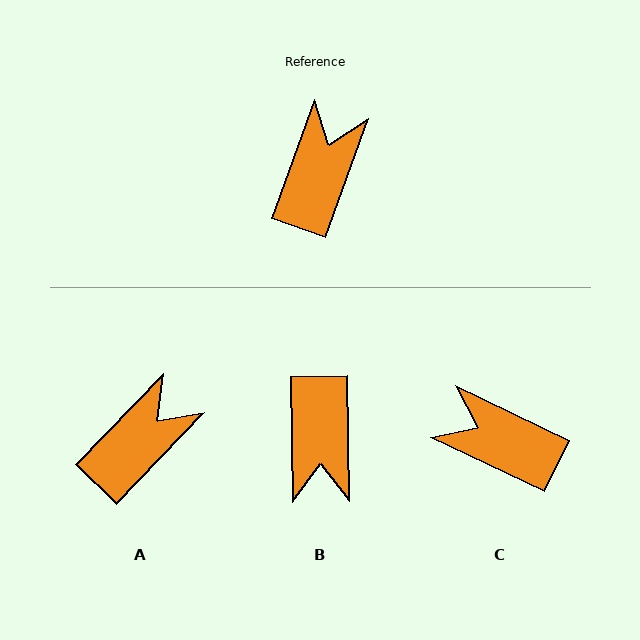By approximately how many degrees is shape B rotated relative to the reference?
Approximately 159 degrees clockwise.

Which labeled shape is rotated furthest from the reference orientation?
B, about 159 degrees away.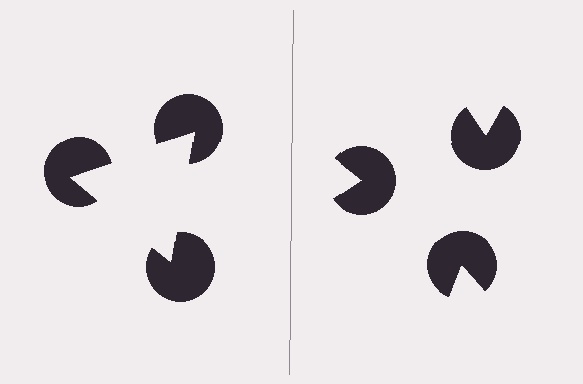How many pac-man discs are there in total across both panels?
6 — 3 on each side.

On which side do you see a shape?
An illusory triangle appears on the left side. On the right side the wedge cuts are rotated, so no coherent shape forms.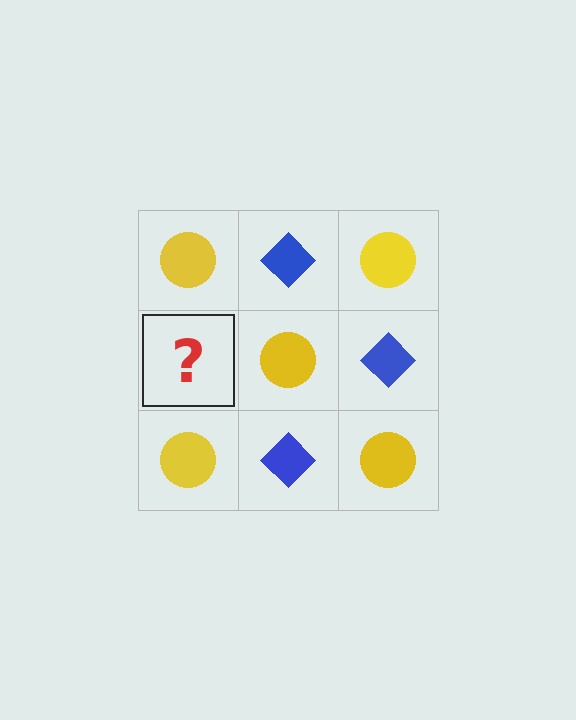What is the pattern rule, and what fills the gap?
The rule is that it alternates yellow circle and blue diamond in a checkerboard pattern. The gap should be filled with a blue diamond.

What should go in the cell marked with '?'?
The missing cell should contain a blue diamond.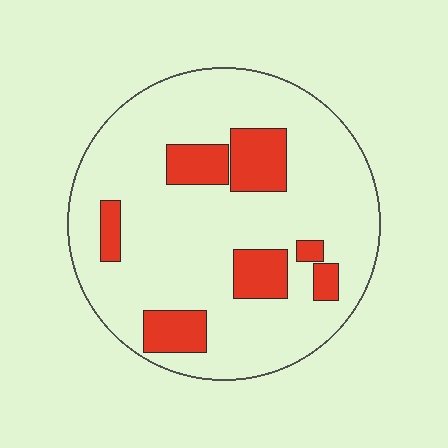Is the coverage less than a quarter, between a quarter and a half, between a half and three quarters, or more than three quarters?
Less than a quarter.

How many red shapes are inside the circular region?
7.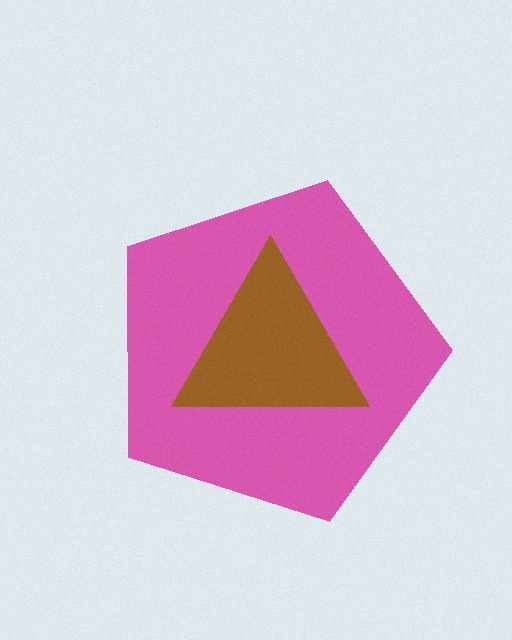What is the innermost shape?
The brown triangle.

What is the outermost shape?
The pink pentagon.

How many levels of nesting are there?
2.